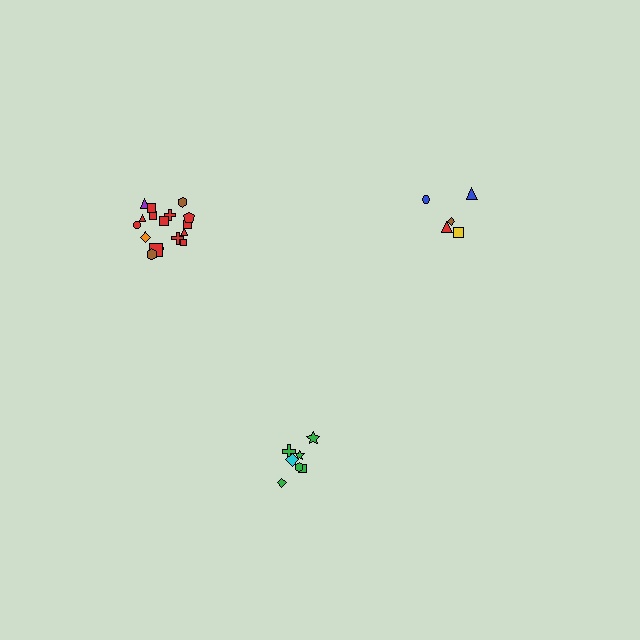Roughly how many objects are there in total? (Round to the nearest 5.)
Roughly 30 objects in total.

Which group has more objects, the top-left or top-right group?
The top-left group.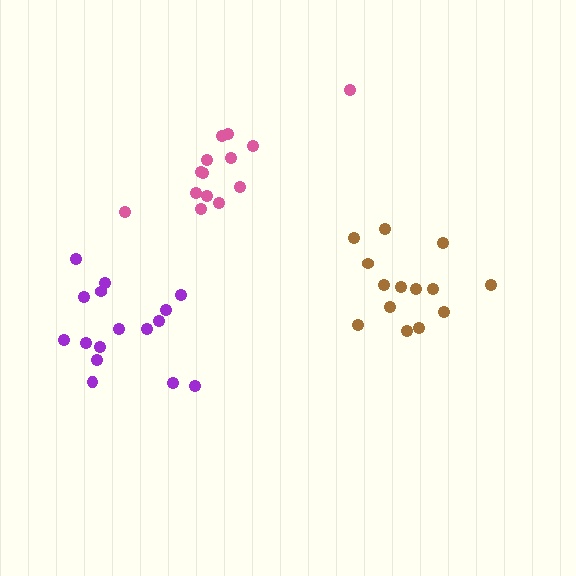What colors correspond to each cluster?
The clusters are colored: pink, brown, purple.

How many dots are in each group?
Group 1: 14 dots, Group 2: 14 dots, Group 3: 16 dots (44 total).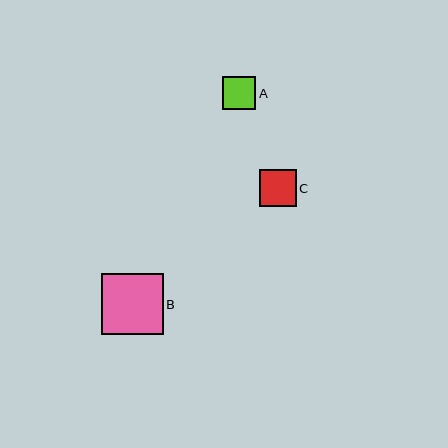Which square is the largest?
Square B is the largest with a size of approximately 61 pixels.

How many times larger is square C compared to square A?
Square C is approximately 1.1 times the size of square A.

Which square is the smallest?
Square A is the smallest with a size of approximately 33 pixels.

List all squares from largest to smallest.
From largest to smallest: B, C, A.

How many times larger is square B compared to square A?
Square B is approximately 1.9 times the size of square A.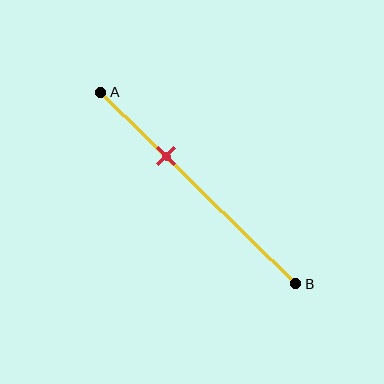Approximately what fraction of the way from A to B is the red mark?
The red mark is approximately 35% of the way from A to B.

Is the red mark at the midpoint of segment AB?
No, the mark is at about 35% from A, not at the 50% midpoint.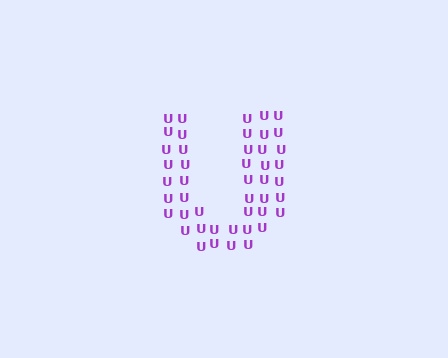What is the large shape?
The large shape is the letter U.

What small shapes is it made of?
It is made of small letter U's.